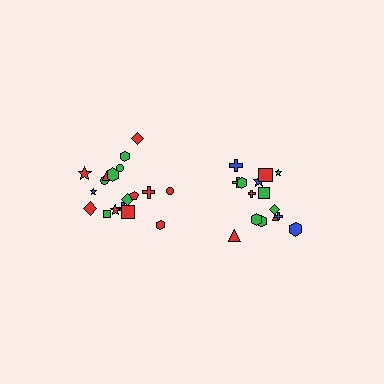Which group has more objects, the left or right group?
The left group.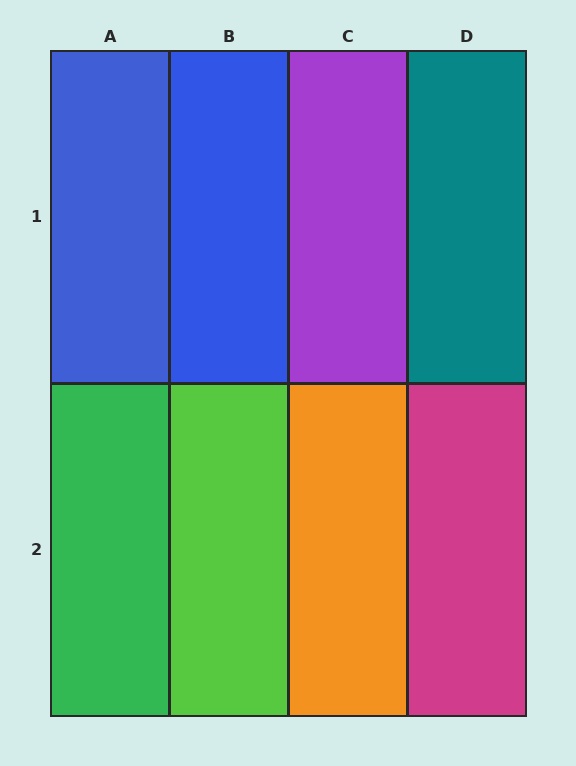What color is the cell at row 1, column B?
Blue.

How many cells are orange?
1 cell is orange.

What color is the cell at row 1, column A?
Blue.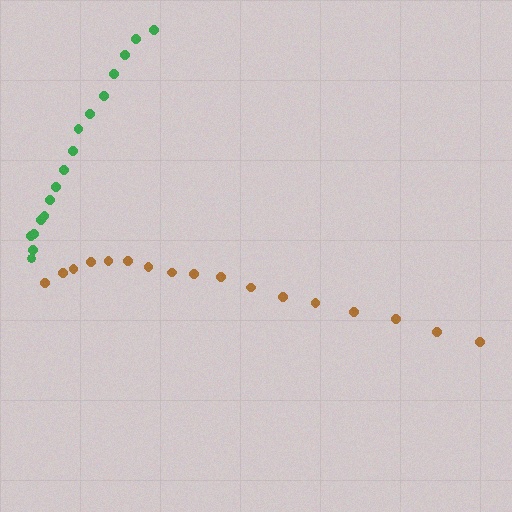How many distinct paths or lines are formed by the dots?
There are 2 distinct paths.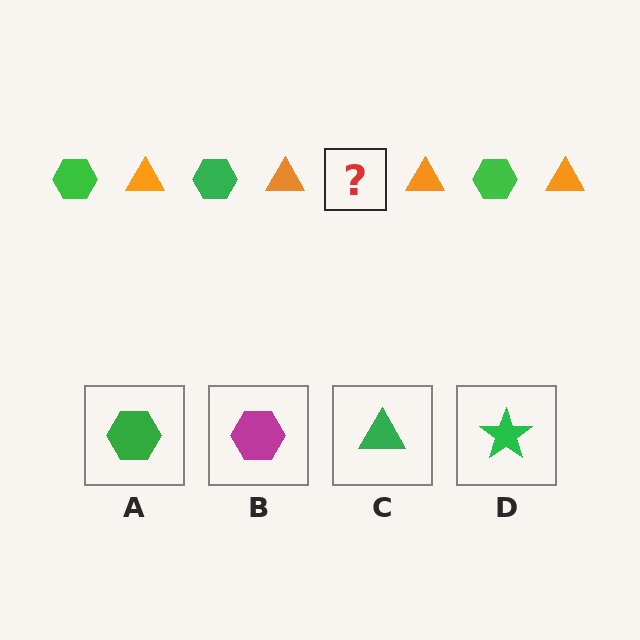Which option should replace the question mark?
Option A.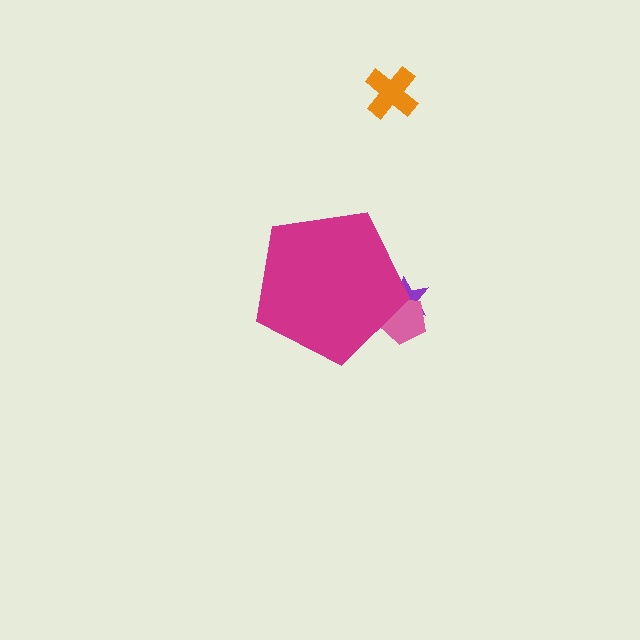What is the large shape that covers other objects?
A magenta pentagon.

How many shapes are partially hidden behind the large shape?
2 shapes are partially hidden.